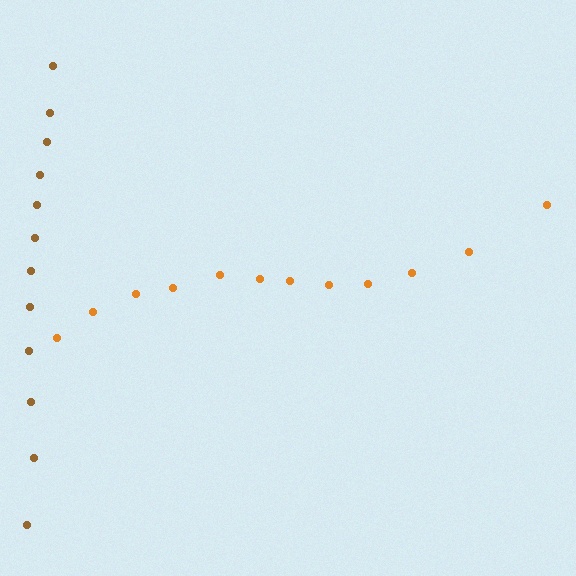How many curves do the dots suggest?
There are 2 distinct paths.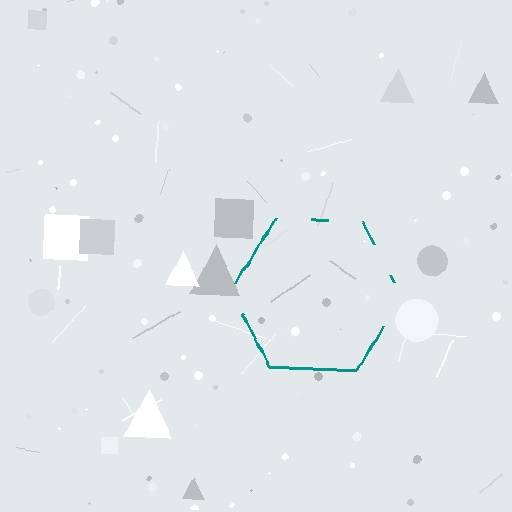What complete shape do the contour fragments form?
The contour fragments form a hexagon.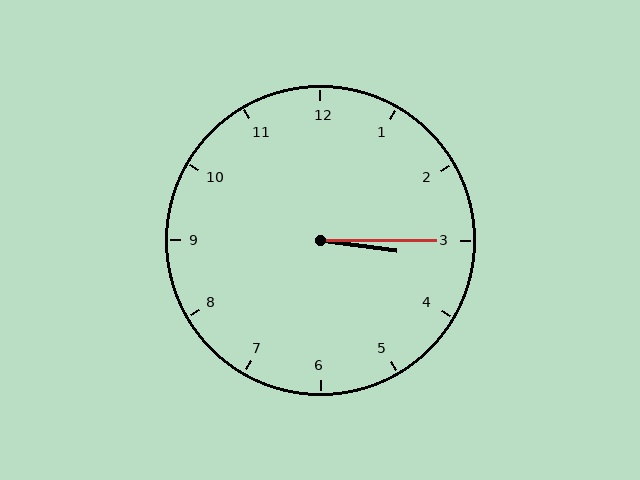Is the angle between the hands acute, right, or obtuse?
It is acute.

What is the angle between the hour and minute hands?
Approximately 8 degrees.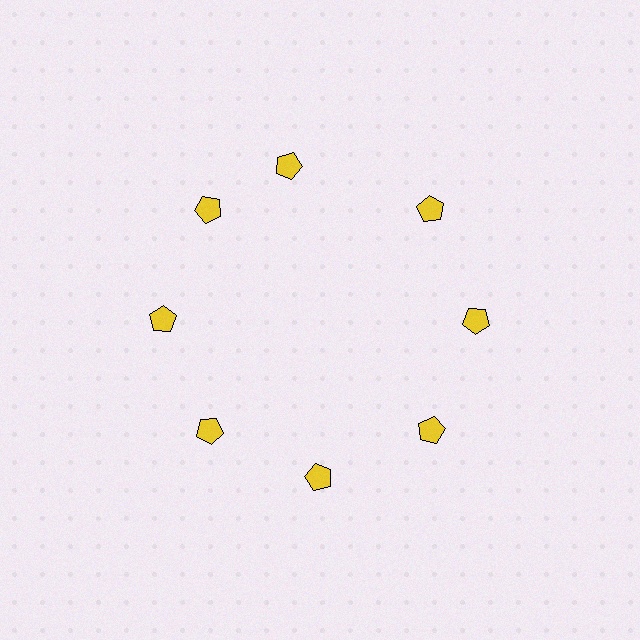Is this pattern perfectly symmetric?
No. The 8 yellow pentagons are arranged in a ring, but one element near the 12 o'clock position is rotated out of alignment along the ring, breaking the 8-fold rotational symmetry.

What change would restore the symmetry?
The symmetry would be restored by rotating it back into even spacing with its neighbors so that all 8 pentagons sit at equal angles and equal distance from the center.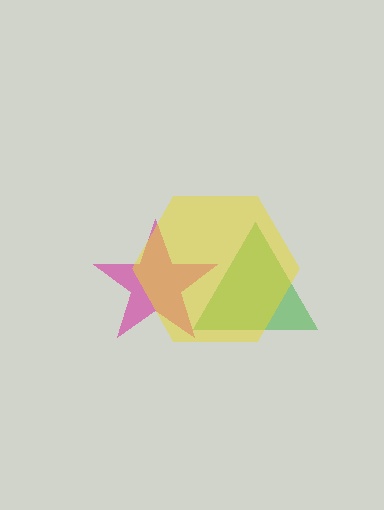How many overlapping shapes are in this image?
There are 3 overlapping shapes in the image.